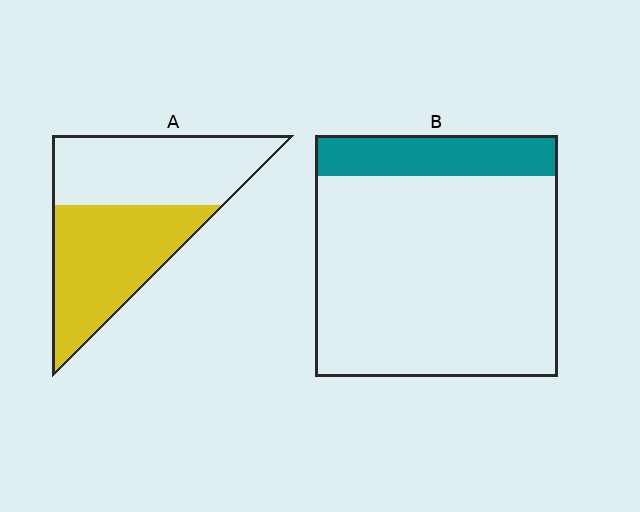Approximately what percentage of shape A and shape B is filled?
A is approximately 50% and B is approximately 15%.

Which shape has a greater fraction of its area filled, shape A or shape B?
Shape A.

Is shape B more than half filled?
No.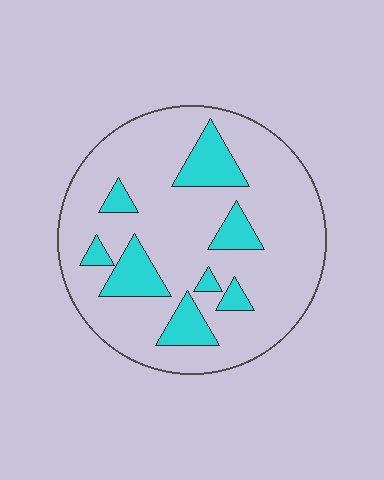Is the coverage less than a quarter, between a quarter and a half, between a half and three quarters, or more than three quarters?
Less than a quarter.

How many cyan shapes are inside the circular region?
8.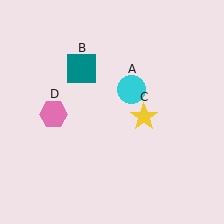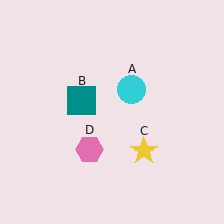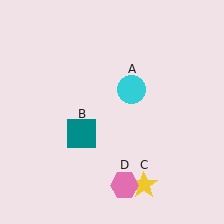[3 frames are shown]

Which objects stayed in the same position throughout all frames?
Cyan circle (object A) remained stationary.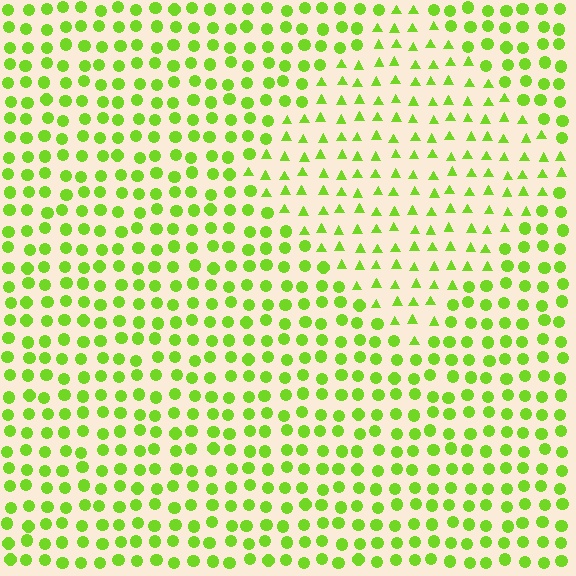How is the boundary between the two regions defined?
The boundary is defined by a change in element shape: triangles inside vs. circles outside. All elements share the same color and spacing.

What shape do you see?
I see a diamond.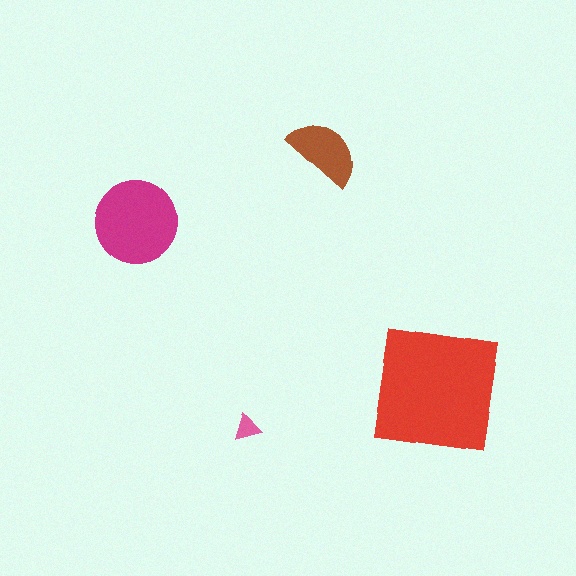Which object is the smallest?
The pink triangle.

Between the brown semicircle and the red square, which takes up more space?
The red square.